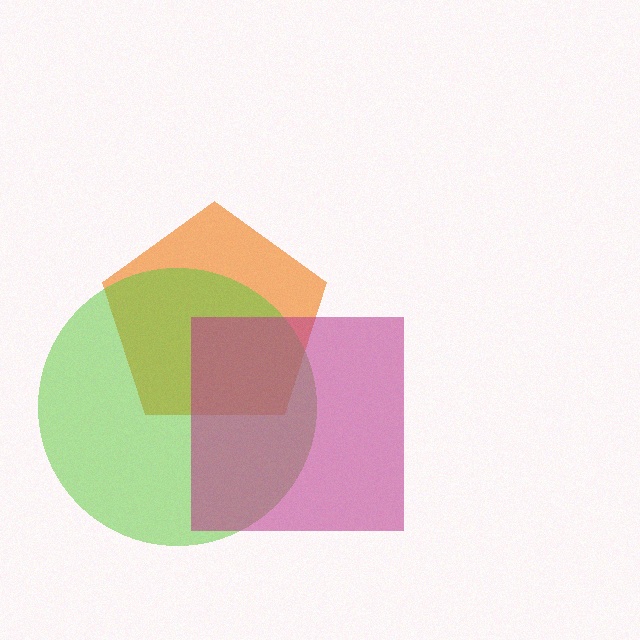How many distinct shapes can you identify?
There are 3 distinct shapes: an orange pentagon, a lime circle, a magenta square.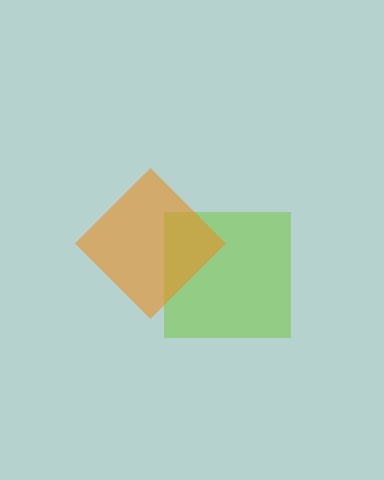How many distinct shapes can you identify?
There are 2 distinct shapes: a lime square, an orange diamond.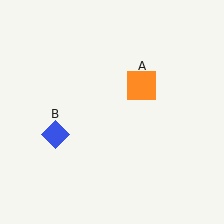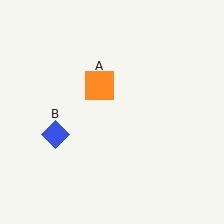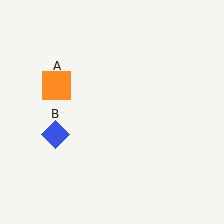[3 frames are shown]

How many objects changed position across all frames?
1 object changed position: orange square (object A).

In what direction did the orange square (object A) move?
The orange square (object A) moved left.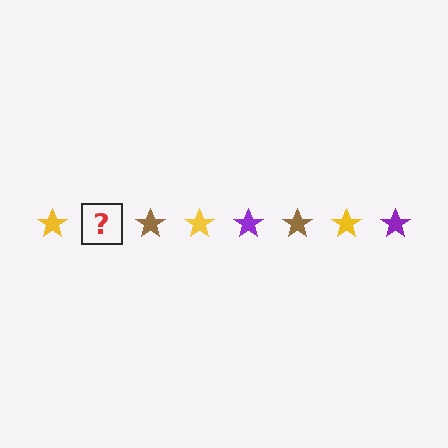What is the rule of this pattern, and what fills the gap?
The rule is that the pattern cycles through yellow, purple, brown stars. The gap should be filled with a purple star.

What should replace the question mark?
The question mark should be replaced with a purple star.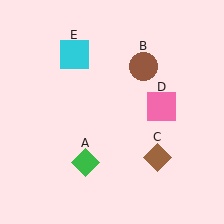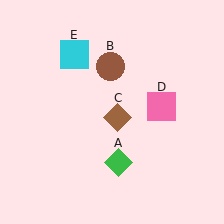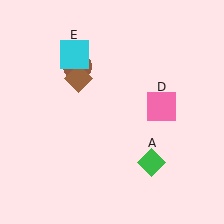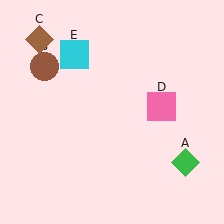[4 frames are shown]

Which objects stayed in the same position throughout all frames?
Pink square (object D) and cyan square (object E) remained stationary.